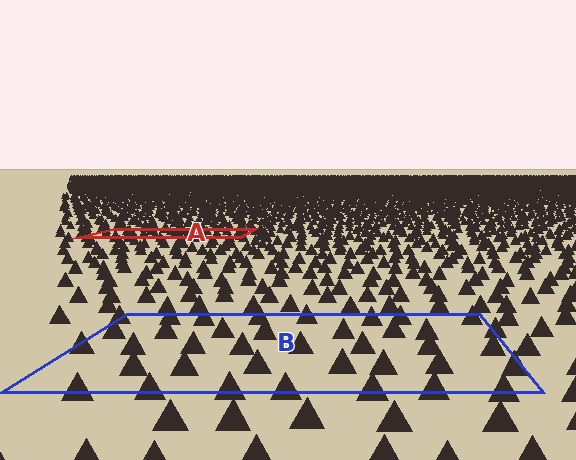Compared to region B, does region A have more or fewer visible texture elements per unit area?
Region A has more texture elements per unit area — they are packed more densely because it is farther away.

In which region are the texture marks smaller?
The texture marks are smaller in region A, because it is farther away.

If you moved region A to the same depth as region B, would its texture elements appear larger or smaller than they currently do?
They would appear larger. At a closer depth, the same texture elements are projected at a bigger on-screen size.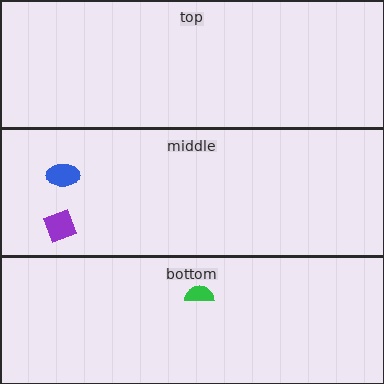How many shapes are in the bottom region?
1.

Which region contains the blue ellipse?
The middle region.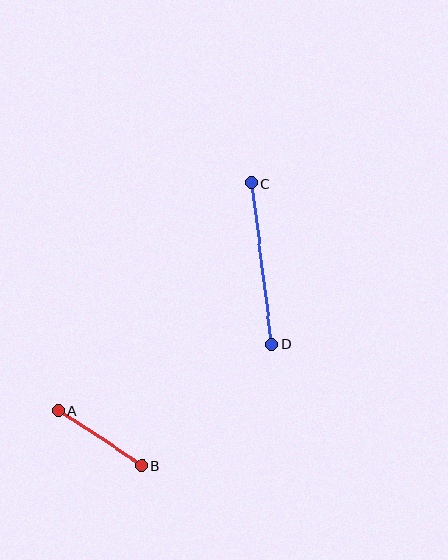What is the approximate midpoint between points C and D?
The midpoint is at approximately (262, 263) pixels.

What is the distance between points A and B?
The distance is approximately 100 pixels.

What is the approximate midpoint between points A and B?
The midpoint is at approximately (100, 438) pixels.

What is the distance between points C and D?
The distance is approximately 162 pixels.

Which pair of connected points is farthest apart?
Points C and D are farthest apart.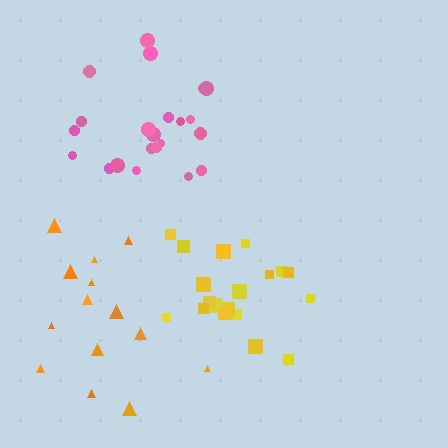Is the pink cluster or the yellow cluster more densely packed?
Pink.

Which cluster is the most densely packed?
Pink.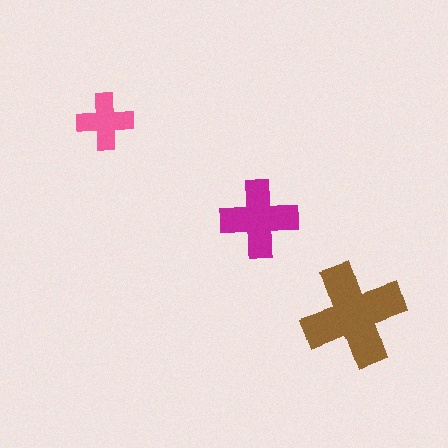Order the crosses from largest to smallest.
the brown one, the magenta one, the pink one.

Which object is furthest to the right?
The brown cross is rightmost.